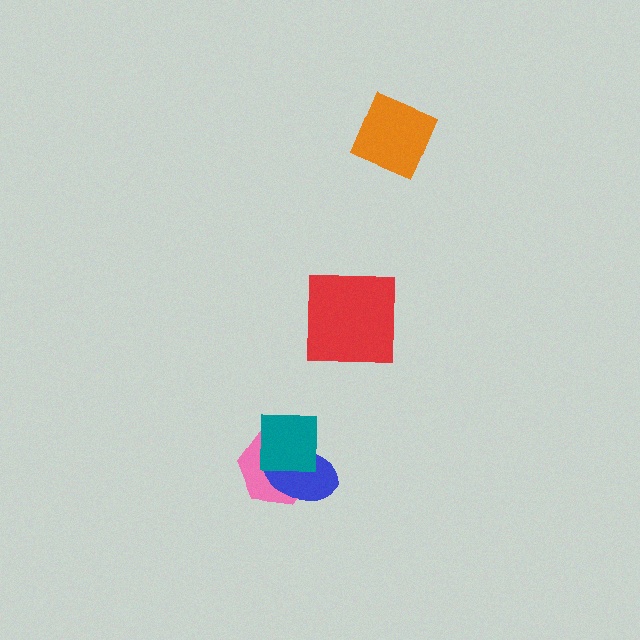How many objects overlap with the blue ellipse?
2 objects overlap with the blue ellipse.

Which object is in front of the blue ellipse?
The teal square is in front of the blue ellipse.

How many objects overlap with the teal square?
2 objects overlap with the teal square.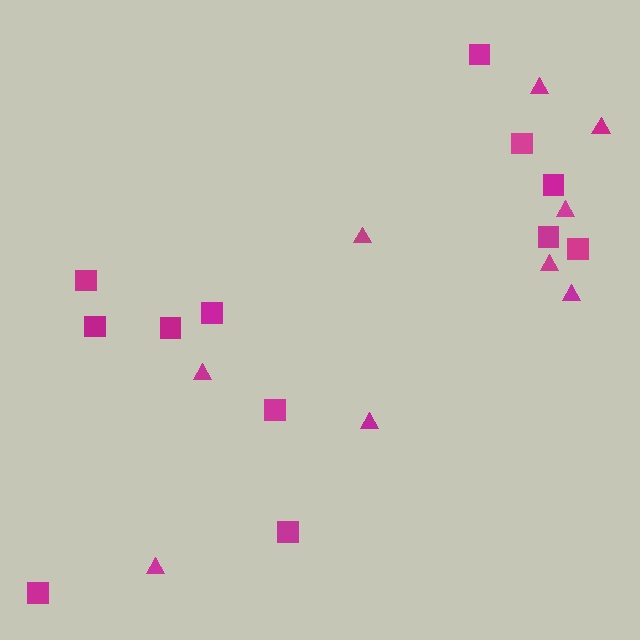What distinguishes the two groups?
There are 2 groups: one group of triangles (9) and one group of squares (12).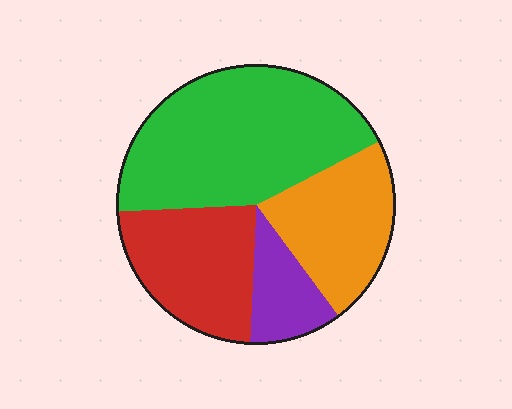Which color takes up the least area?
Purple, at roughly 10%.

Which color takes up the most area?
Green, at roughly 45%.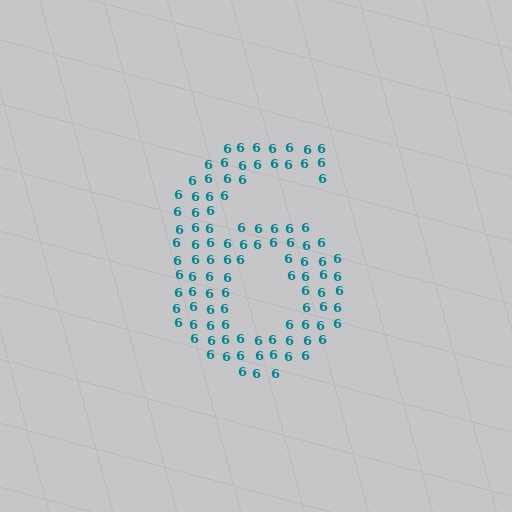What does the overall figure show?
The overall figure shows the digit 6.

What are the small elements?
The small elements are digit 6's.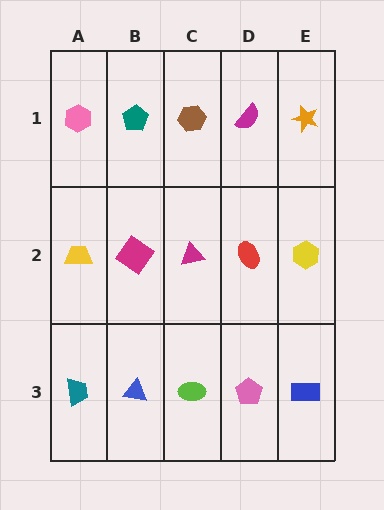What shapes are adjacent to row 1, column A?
A yellow trapezoid (row 2, column A), a teal pentagon (row 1, column B).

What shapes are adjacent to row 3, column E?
A yellow hexagon (row 2, column E), a pink pentagon (row 3, column D).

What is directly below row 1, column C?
A magenta triangle.